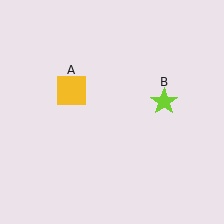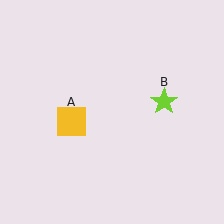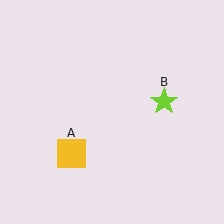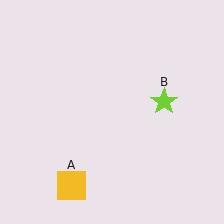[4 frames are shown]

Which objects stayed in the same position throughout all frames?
Lime star (object B) remained stationary.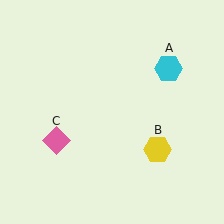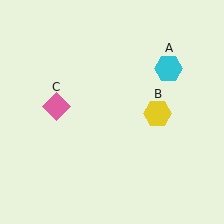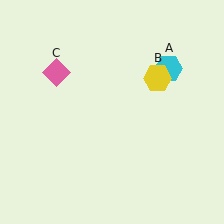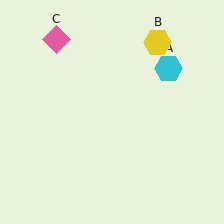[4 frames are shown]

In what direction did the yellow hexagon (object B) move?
The yellow hexagon (object B) moved up.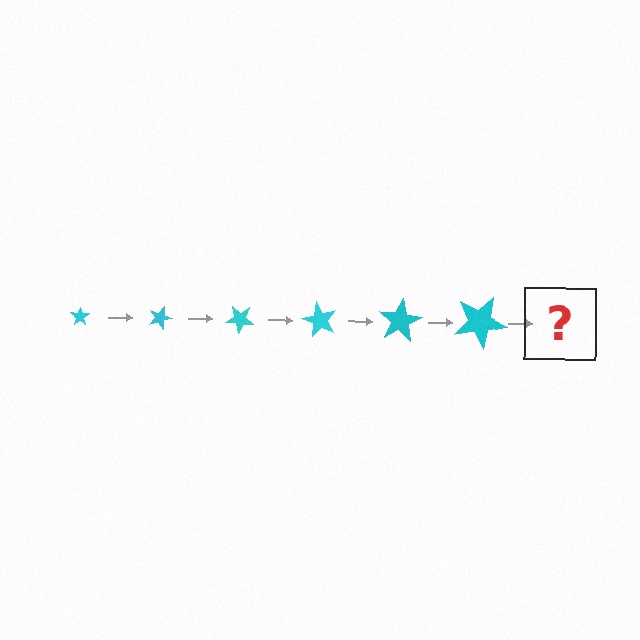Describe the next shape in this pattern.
It should be a star, larger than the previous one and rotated 120 degrees from the start.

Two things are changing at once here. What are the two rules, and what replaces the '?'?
The two rules are that the star grows larger each step and it rotates 20 degrees each step. The '?' should be a star, larger than the previous one and rotated 120 degrees from the start.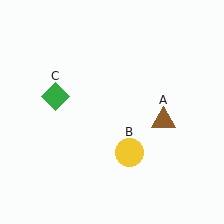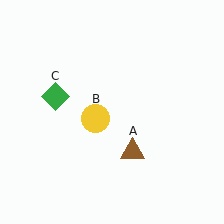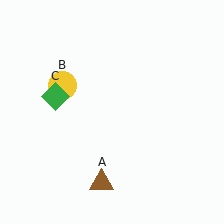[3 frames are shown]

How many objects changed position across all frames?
2 objects changed position: brown triangle (object A), yellow circle (object B).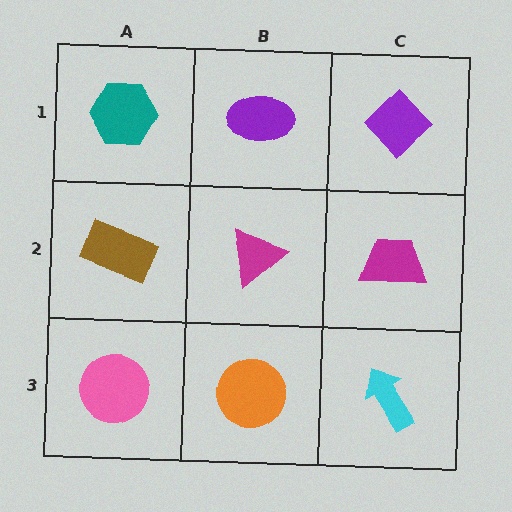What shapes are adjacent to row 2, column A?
A teal hexagon (row 1, column A), a pink circle (row 3, column A), a magenta triangle (row 2, column B).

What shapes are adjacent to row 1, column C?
A magenta trapezoid (row 2, column C), a purple ellipse (row 1, column B).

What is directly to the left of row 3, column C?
An orange circle.